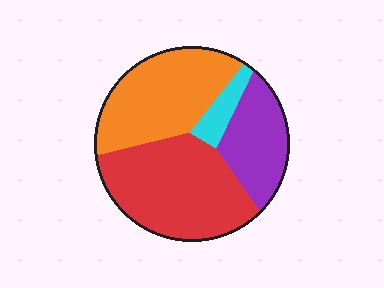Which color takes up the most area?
Red, at roughly 40%.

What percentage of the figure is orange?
Orange takes up about one third (1/3) of the figure.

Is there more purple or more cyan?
Purple.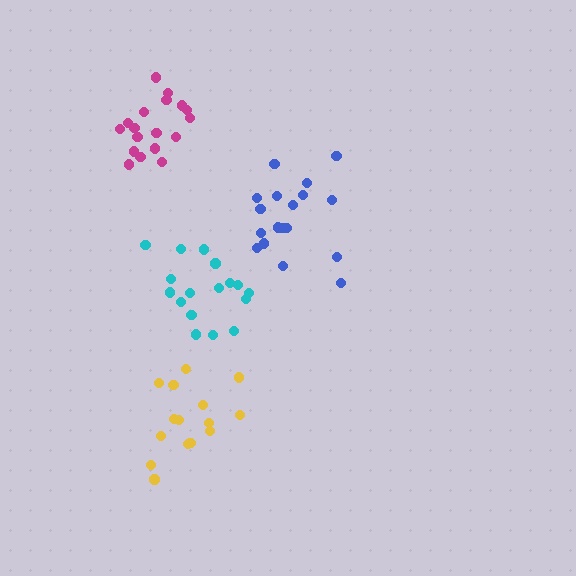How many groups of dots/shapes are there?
There are 4 groups.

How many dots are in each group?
Group 1: 18 dots, Group 2: 18 dots, Group 3: 15 dots, Group 4: 17 dots (68 total).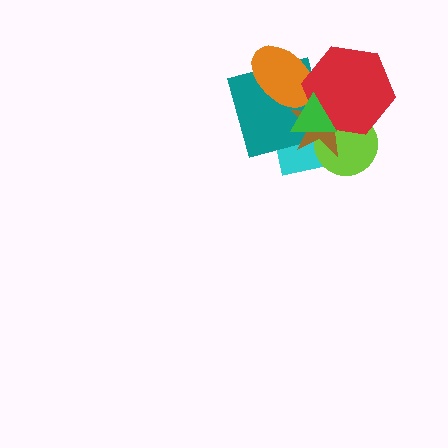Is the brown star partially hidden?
Yes, it is partially covered by another shape.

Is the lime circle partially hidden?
Yes, it is partially covered by another shape.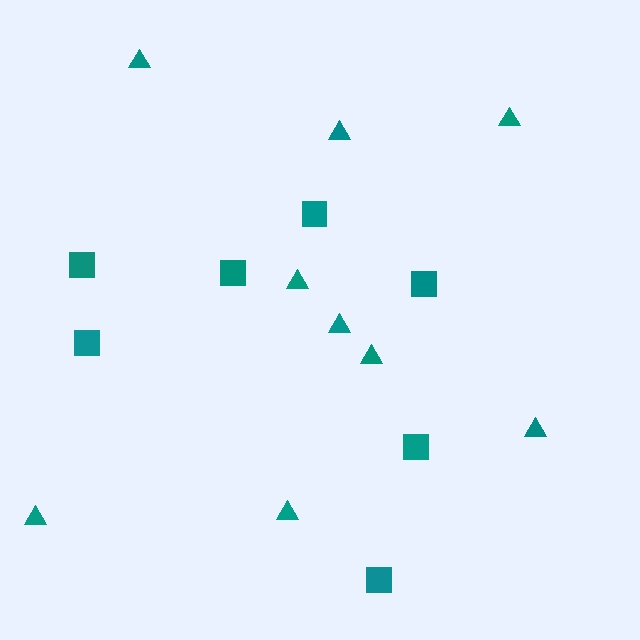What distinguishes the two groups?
There are 2 groups: one group of squares (7) and one group of triangles (9).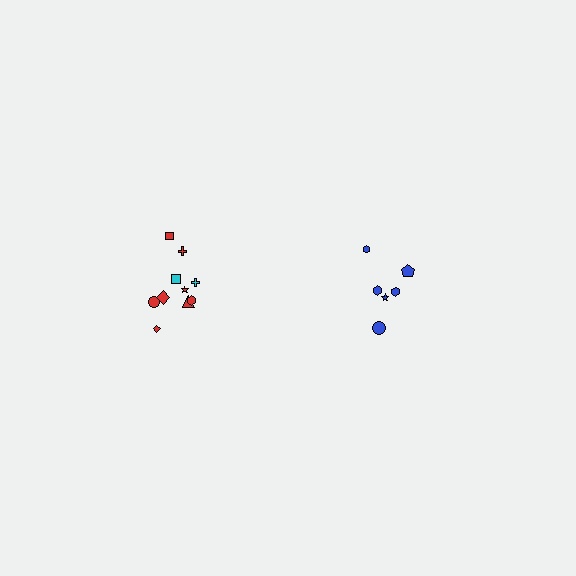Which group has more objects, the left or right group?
The left group.